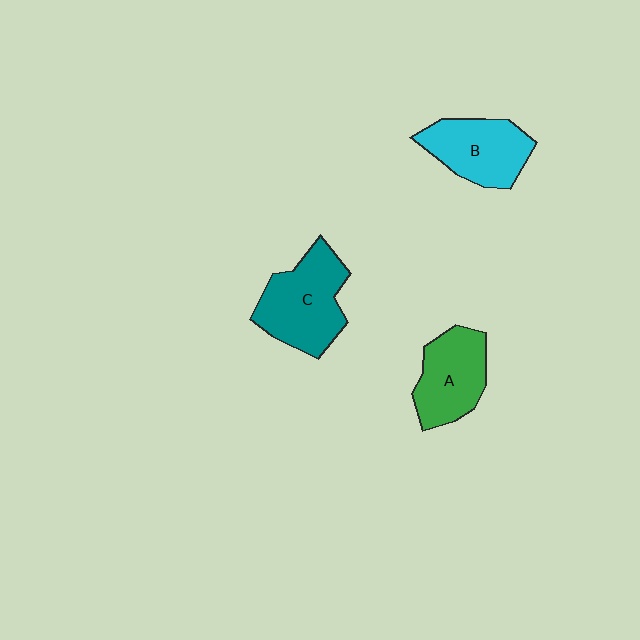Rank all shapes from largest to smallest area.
From largest to smallest: C (teal), B (cyan), A (green).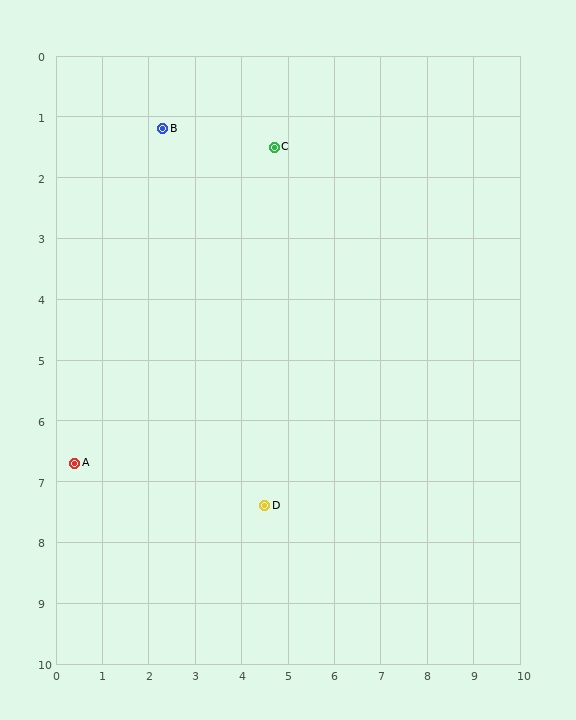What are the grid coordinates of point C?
Point C is at approximately (4.7, 1.5).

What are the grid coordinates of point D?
Point D is at approximately (4.5, 7.4).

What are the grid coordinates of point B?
Point B is at approximately (2.3, 1.2).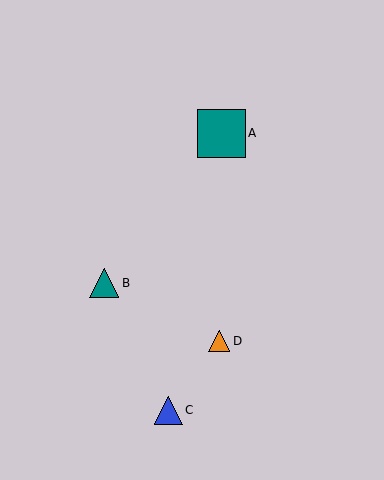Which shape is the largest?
The teal square (labeled A) is the largest.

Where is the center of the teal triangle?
The center of the teal triangle is at (104, 283).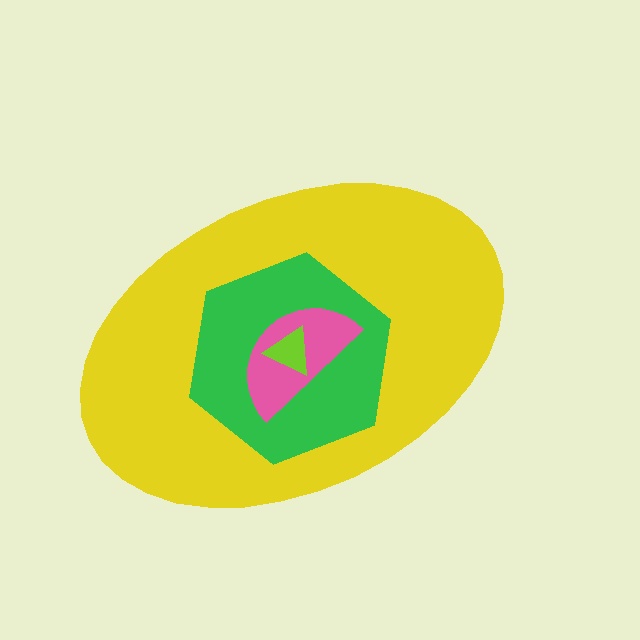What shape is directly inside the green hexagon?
The pink semicircle.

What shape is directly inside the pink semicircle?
The lime triangle.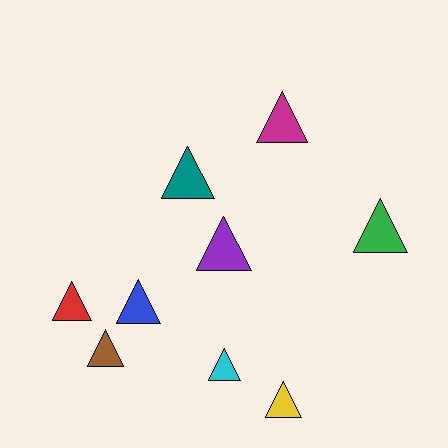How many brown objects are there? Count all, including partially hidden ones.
There is 1 brown object.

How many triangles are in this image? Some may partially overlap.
There are 9 triangles.